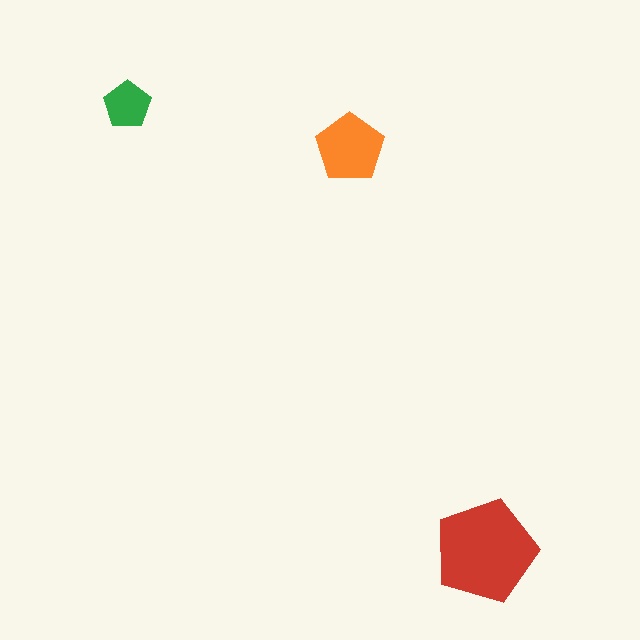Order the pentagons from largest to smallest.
the red one, the orange one, the green one.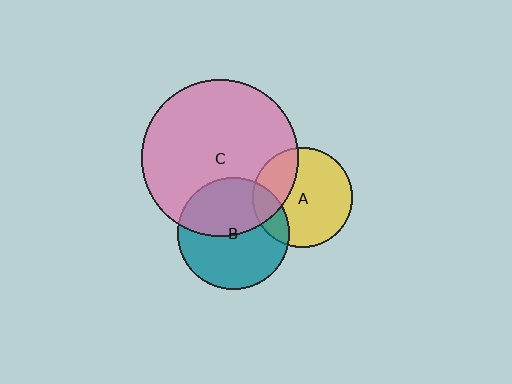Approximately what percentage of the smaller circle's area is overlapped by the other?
Approximately 45%.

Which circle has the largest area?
Circle C (pink).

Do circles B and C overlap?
Yes.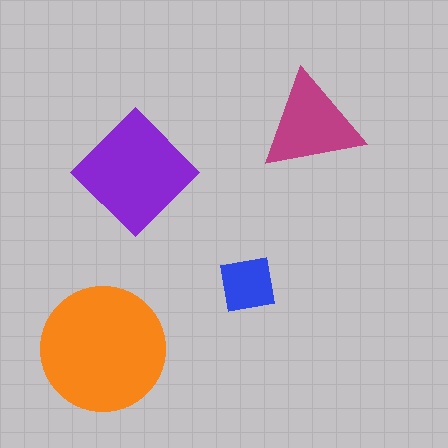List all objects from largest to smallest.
The orange circle, the purple diamond, the magenta triangle, the blue square.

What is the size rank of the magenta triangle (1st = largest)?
3rd.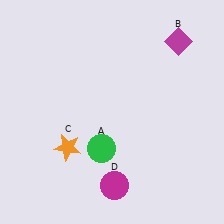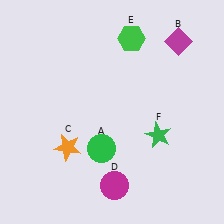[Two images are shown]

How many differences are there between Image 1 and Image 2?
There are 2 differences between the two images.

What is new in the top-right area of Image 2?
A green hexagon (E) was added in the top-right area of Image 2.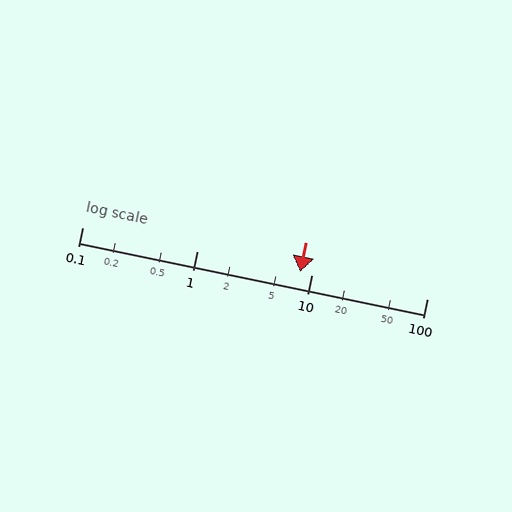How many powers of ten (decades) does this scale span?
The scale spans 3 decades, from 0.1 to 100.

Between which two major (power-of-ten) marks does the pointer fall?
The pointer is between 1 and 10.